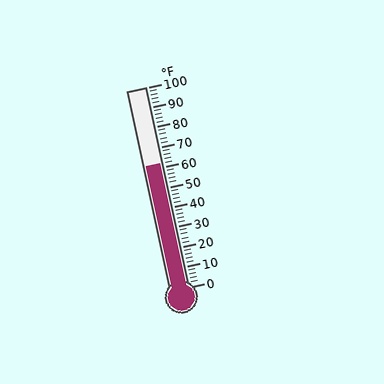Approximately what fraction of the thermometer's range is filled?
The thermometer is filled to approximately 60% of its range.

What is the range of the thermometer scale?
The thermometer scale ranges from 0°F to 100°F.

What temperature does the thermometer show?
The thermometer shows approximately 62°F.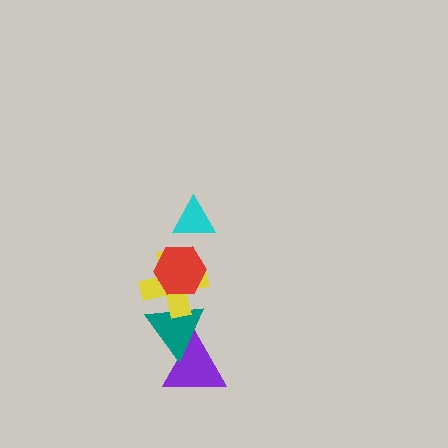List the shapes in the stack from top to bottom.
From top to bottom: the cyan triangle, the red hexagon, the yellow cross, the teal triangle, the purple triangle.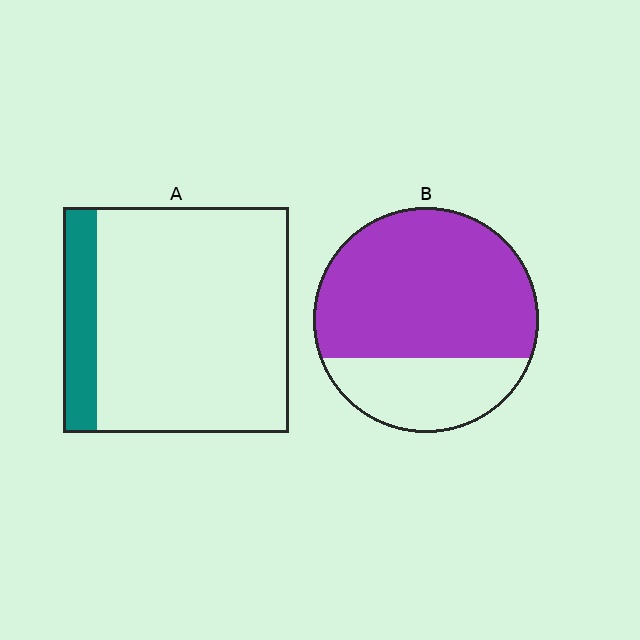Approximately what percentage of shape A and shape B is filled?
A is approximately 15% and B is approximately 70%.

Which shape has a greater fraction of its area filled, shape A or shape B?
Shape B.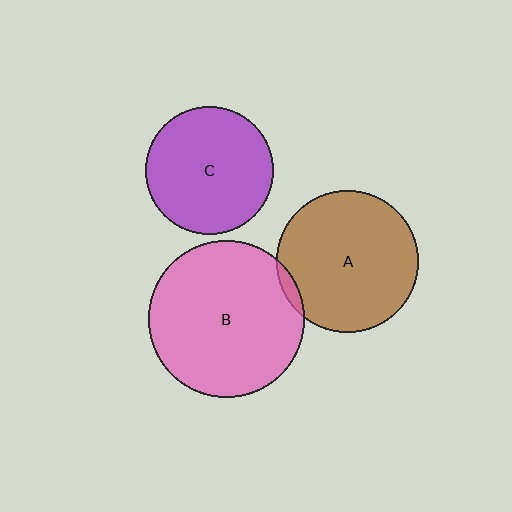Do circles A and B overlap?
Yes.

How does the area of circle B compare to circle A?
Approximately 1.2 times.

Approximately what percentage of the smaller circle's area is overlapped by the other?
Approximately 5%.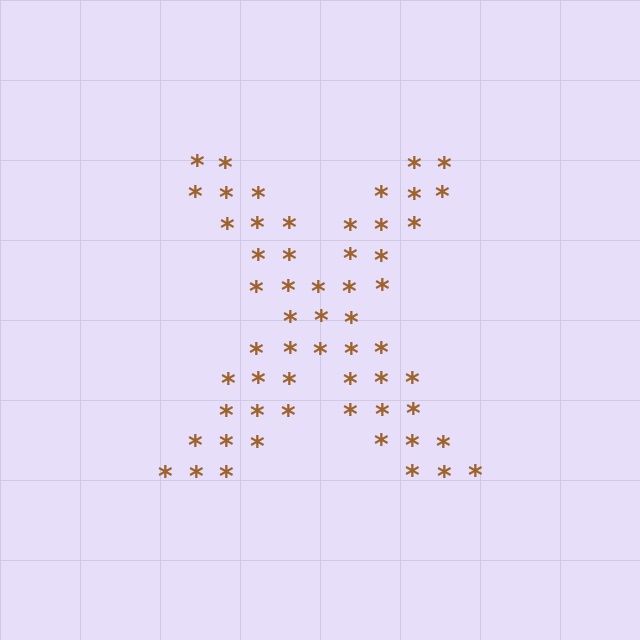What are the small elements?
The small elements are asterisks.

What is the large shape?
The large shape is the letter X.